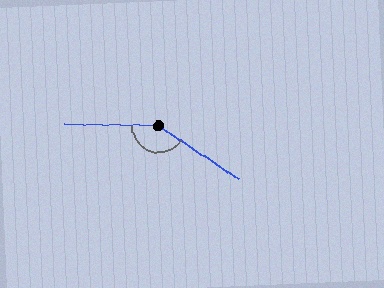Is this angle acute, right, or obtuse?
It is obtuse.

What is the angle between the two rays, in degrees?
Approximately 147 degrees.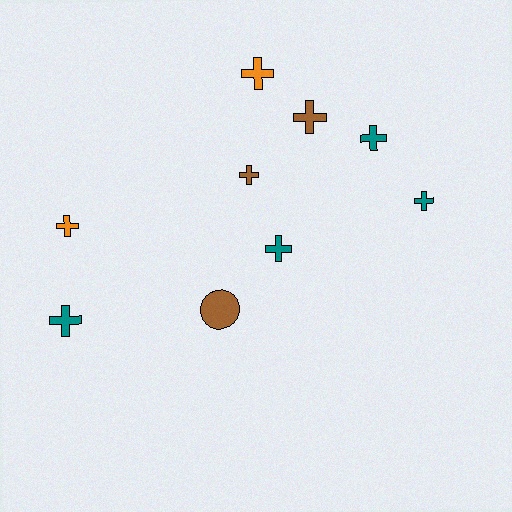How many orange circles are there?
There are no orange circles.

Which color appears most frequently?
Teal, with 4 objects.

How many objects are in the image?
There are 9 objects.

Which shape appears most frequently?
Cross, with 8 objects.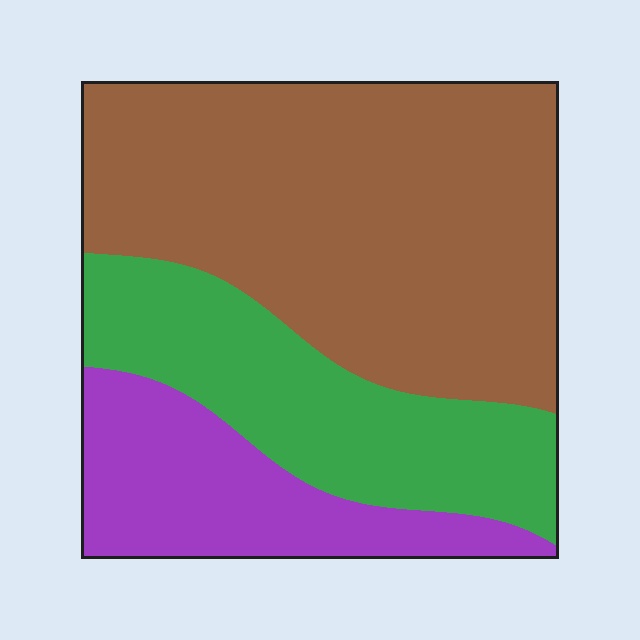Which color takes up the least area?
Purple, at roughly 20%.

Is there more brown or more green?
Brown.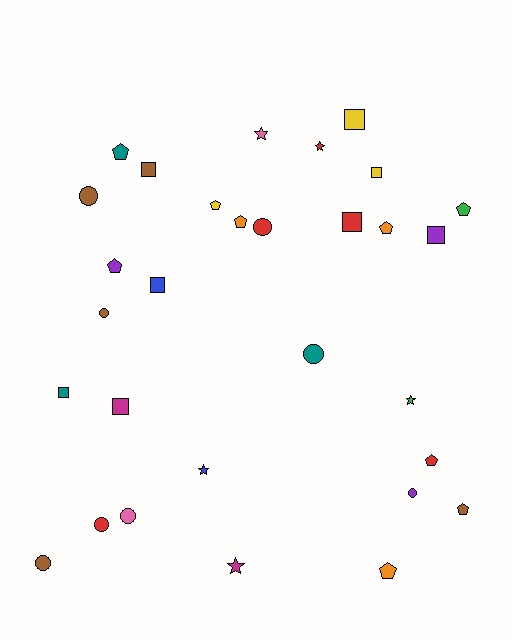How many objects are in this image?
There are 30 objects.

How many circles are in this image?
There are 8 circles.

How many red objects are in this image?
There are 5 red objects.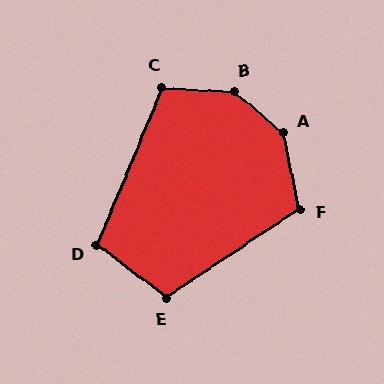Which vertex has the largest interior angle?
B, at approximately 143 degrees.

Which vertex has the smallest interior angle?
D, at approximately 105 degrees.